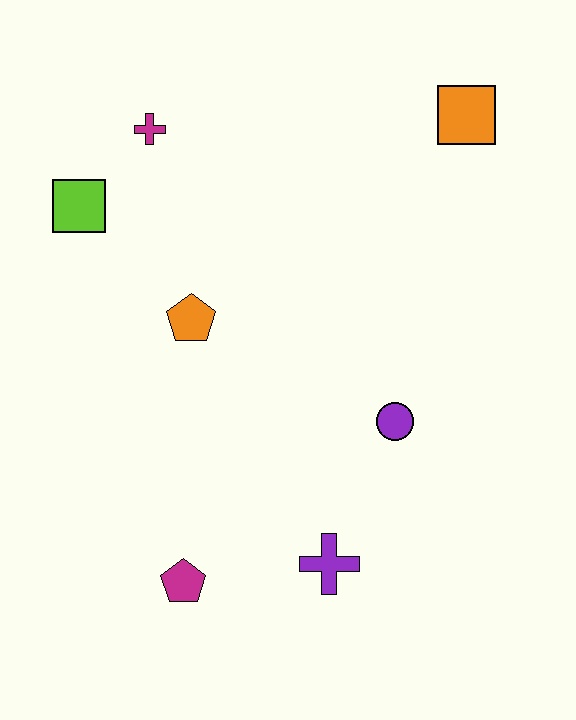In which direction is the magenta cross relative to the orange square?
The magenta cross is to the left of the orange square.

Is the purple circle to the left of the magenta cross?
No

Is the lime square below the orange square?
Yes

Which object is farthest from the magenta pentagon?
The orange square is farthest from the magenta pentagon.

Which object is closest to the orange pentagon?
The lime square is closest to the orange pentagon.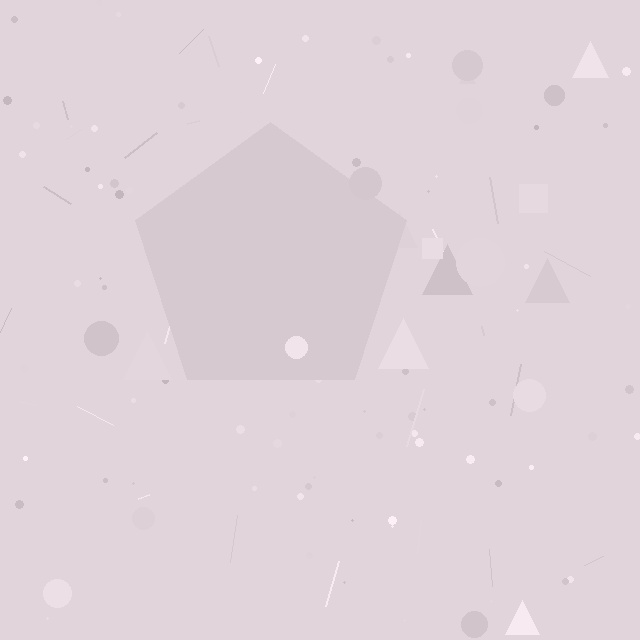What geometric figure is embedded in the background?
A pentagon is embedded in the background.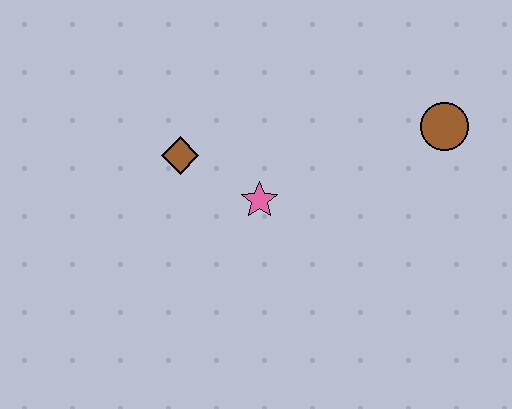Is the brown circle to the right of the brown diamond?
Yes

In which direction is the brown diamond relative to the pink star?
The brown diamond is to the left of the pink star.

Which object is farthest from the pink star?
The brown circle is farthest from the pink star.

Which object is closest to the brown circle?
The pink star is closest to the brown circle.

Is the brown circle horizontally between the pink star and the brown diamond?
No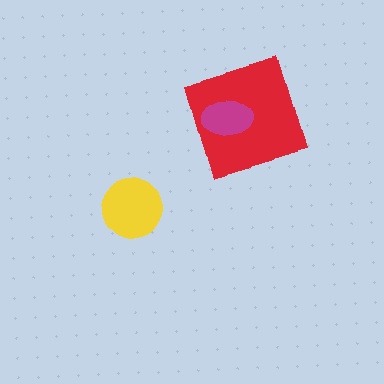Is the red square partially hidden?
Yes, it is partially covered by another shape.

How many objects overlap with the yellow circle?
0 objects overlap with the yellow circle.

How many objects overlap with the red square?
1 object overlaps with the red square.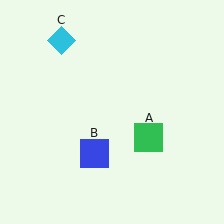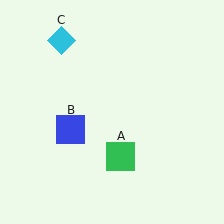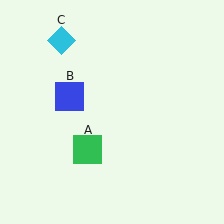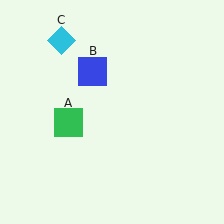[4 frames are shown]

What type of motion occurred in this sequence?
The green square (object A), blue square (object B) rotated clockwise around the center of the scene.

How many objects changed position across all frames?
2 objects changed position: green square (object A), blue square (object B).